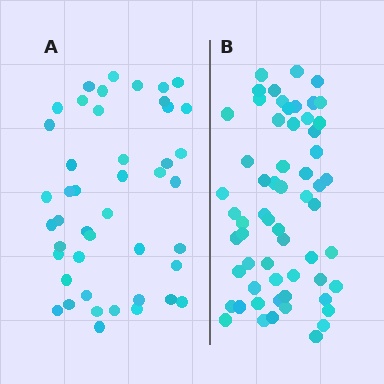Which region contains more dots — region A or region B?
Region B (the right region) has more dots.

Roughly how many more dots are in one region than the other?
Region B has approximately 15 more dots than region A.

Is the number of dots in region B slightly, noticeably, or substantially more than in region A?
Region B has noticeably more, but not dramatically so. The ratio is roughly 1.3 to 1.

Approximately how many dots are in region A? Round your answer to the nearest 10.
About 40 dots. (The exact count is 45, which rounds to 40.)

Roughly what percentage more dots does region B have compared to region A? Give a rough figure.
About 35% more.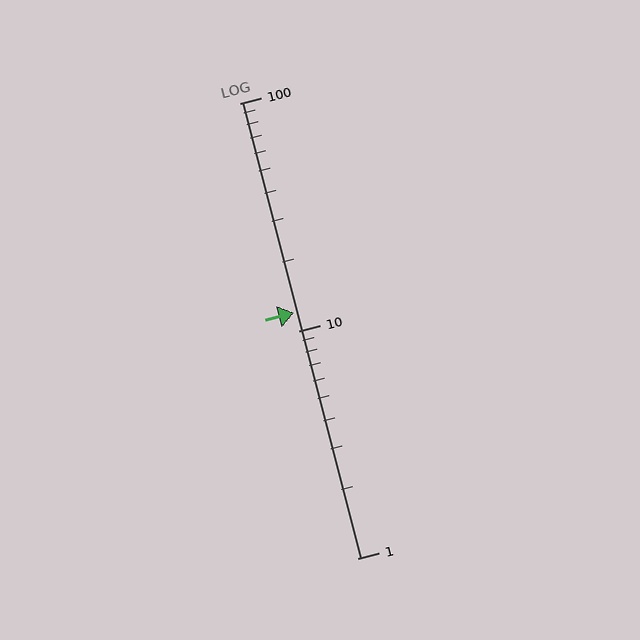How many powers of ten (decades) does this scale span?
The scale spans 2 decades, from 1 to 100.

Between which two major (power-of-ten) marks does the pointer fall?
The pointer is between 10 and 100.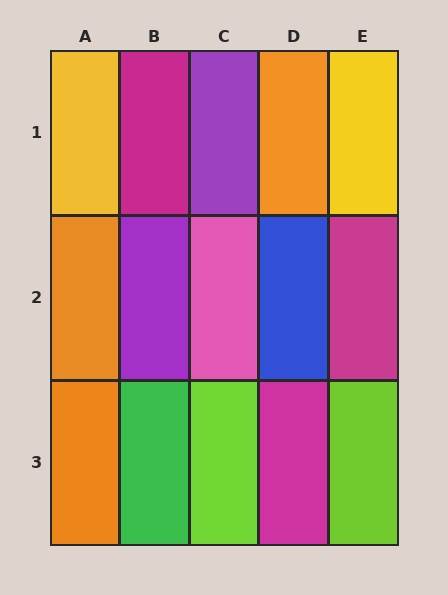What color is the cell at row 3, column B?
Green.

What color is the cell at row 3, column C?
Lime.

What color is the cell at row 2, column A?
Orange.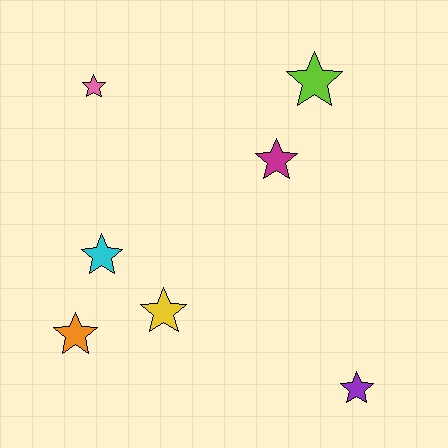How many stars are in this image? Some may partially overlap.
There are 7 stars.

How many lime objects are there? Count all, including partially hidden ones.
There is 1 lime object.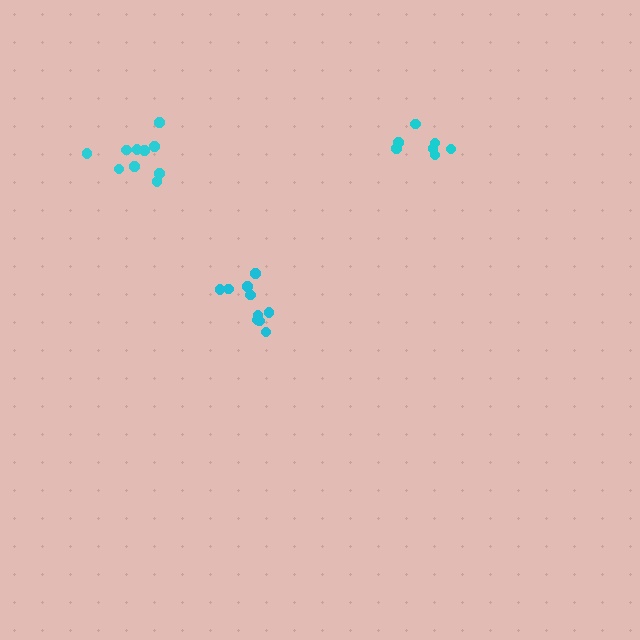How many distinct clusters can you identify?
There are 3 distinct clusters.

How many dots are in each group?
Group 1: 10 dots, Group 2: 10 dots, Group 3: 7 dots (27 total).